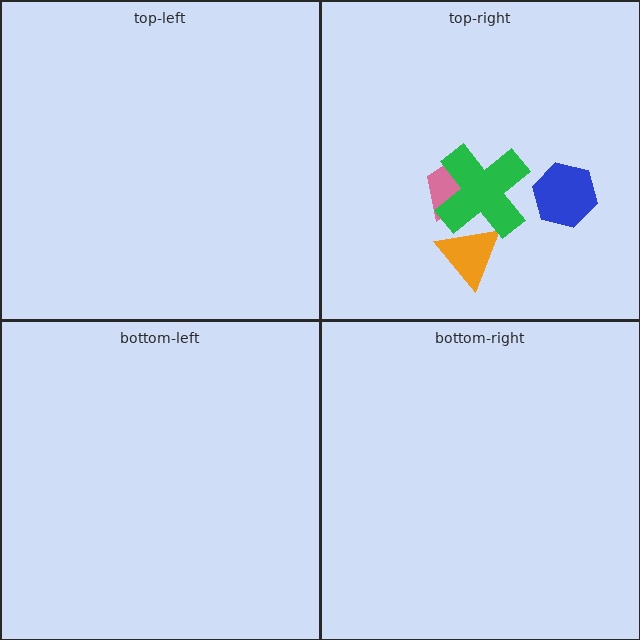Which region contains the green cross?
The top-right region.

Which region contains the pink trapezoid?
The top-right region.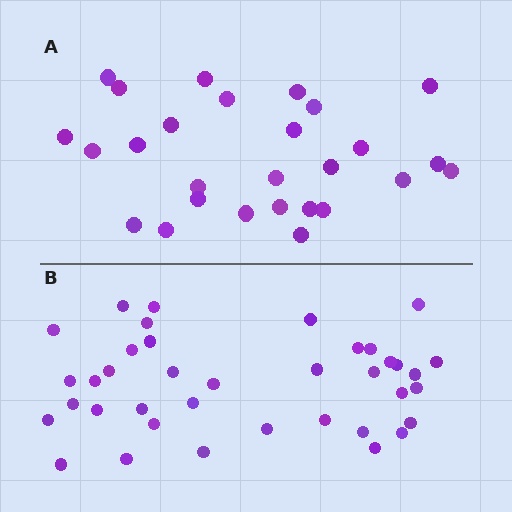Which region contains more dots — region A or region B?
Region B (the bottom region) has more dots.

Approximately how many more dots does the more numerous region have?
Region B has roughly 12 or so more dots than region A.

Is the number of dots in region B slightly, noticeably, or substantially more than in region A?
Region B has noticeably more, but not dramatically so. The ratio is roughly 1.4 to 1.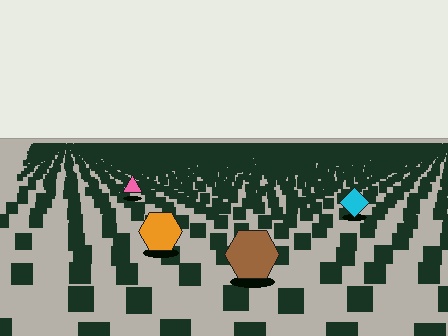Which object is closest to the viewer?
The brown hexagon is closest. The texture marks near it are larger and more spread out.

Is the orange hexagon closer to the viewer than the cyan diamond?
Yes. The orange hexagon is closer — you can tell from the texture gradient: the ground texture is coarser near it.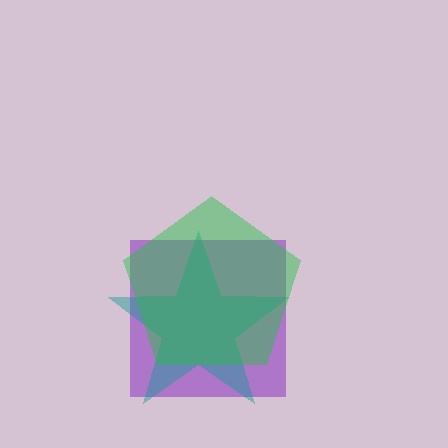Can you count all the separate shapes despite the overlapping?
Yes, there are 3 separate shapes.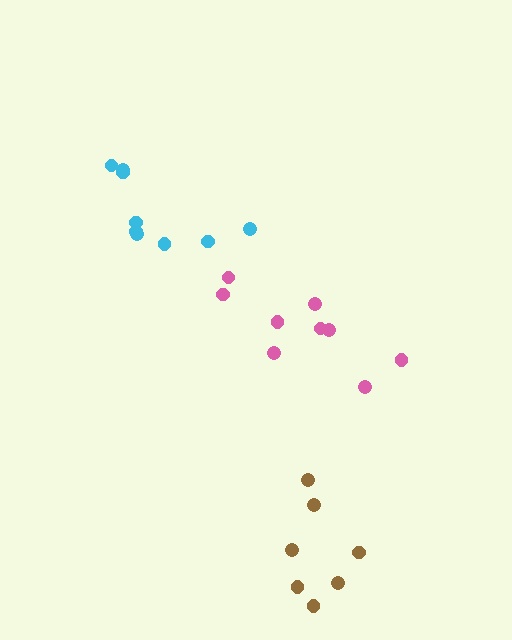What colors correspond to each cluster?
The clusters are colored: pink, cyan, brown.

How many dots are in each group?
Group 1: 9 dots, Group 2: 9 dots, Group 3: 7 dots (25 total).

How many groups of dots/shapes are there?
There are 3 groups.